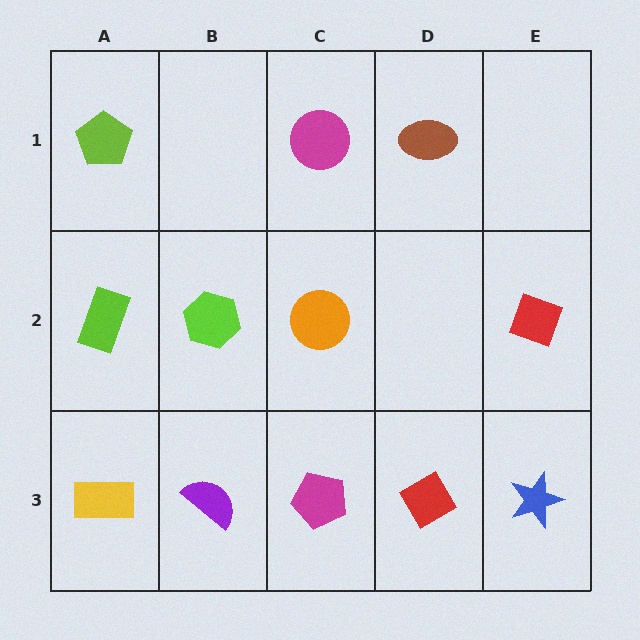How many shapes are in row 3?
5 shapes.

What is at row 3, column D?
A red diamond.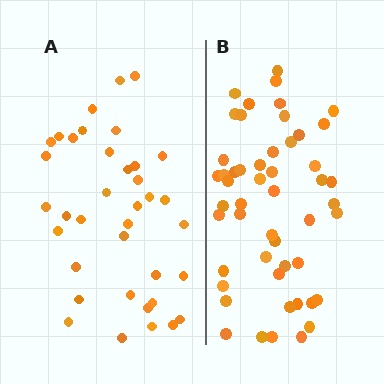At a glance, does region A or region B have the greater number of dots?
Region B (the right region) has more dots.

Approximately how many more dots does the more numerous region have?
Region B has approximately 15 more dots than region A.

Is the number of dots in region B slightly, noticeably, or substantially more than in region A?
Region B has noticeably more, but not dramatically so. The ratio is roughly 1.4 to 1.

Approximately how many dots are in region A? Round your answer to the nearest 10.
About 40 dots. (The exact count is 37, which rounds to 40.)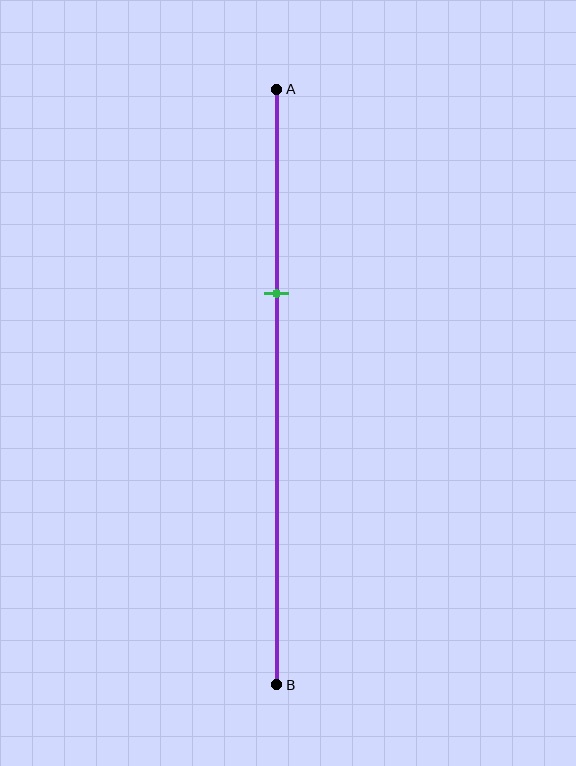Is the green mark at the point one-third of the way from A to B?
Yes, the mark is approximately at the one-third point.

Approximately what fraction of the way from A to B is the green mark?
The green mark is approximately 35% of the way from A to B.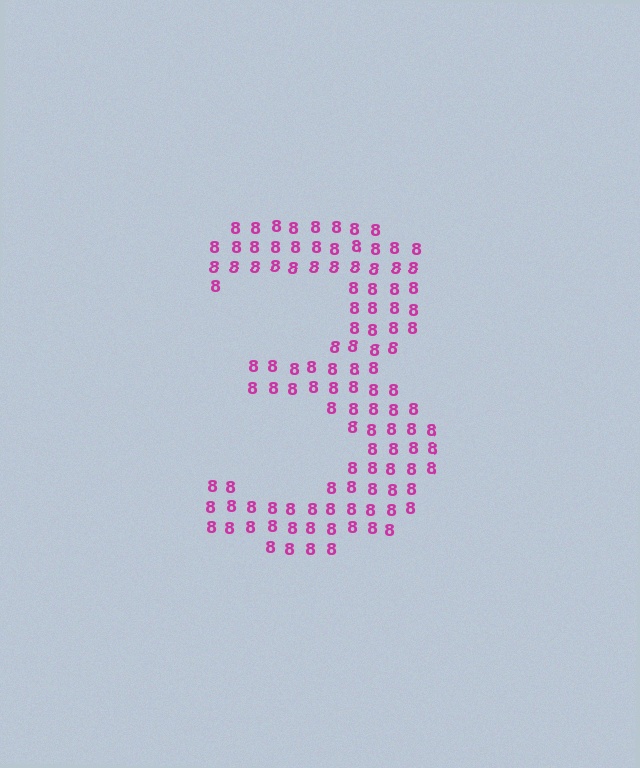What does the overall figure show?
The overall figure shows the digit 3.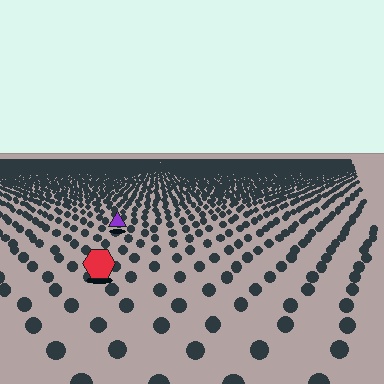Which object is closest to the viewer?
The red hexagon is closest. The texture marks near it are larger and more spread out.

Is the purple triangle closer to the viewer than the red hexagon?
No. The red hexagon is closer — you can tell from the texture gradient: the ground texture is coarser near it.